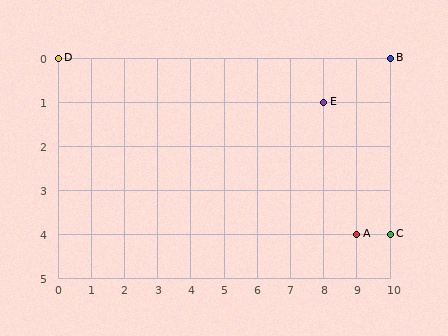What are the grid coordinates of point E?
Point E is at grid coordinates (8, 1).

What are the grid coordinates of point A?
Point A is at grid coordinates (9, 4).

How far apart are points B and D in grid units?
Points B and D are 10 columns apart.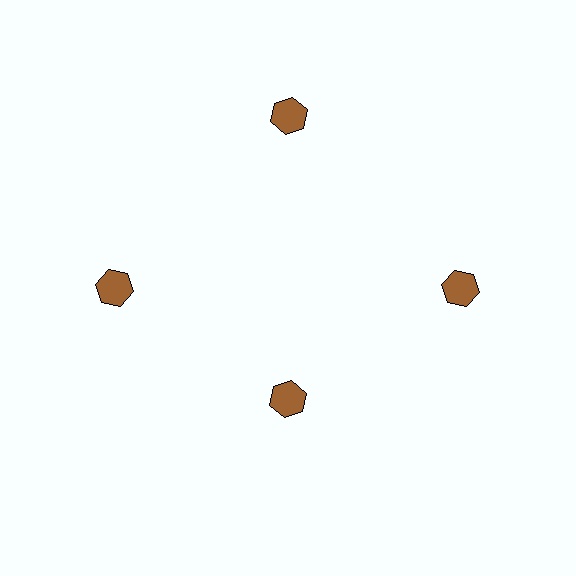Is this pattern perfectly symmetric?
No. The 4 brown hexagons are arranged in a ring, but one element near the 6 o'clock position is pulled inward toward the center, breaking the 4-fold rotational symmetry.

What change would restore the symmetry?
The symmetry would be restored by moving it outward, back onto the ring so that all 4 hexagons sit at equal angles and equal distance from the center.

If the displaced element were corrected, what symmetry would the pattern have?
It would have 4-fold rotational symmetry — the pattern would map onto itself every 90 degrees.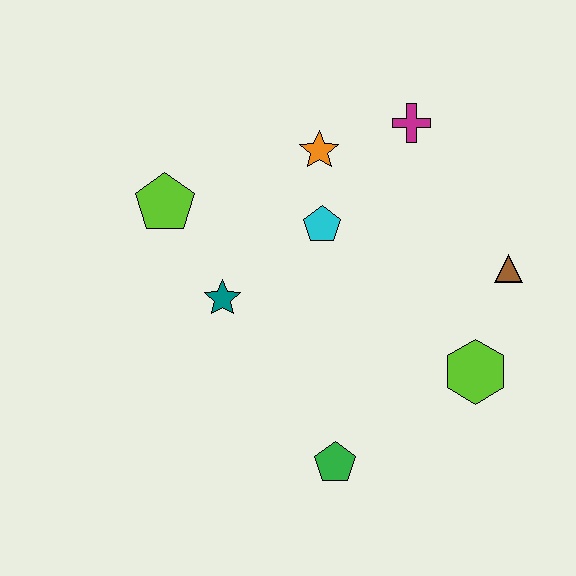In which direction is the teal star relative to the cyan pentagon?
The teal star is to the left of the cyan pentagon.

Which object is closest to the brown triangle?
The lime hexagon is closest to the brown triangle.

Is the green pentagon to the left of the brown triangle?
Yes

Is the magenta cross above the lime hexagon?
Yes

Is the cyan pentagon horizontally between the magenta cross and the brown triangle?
No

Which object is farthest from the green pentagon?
The magenta cross is farthest from the green pentagon.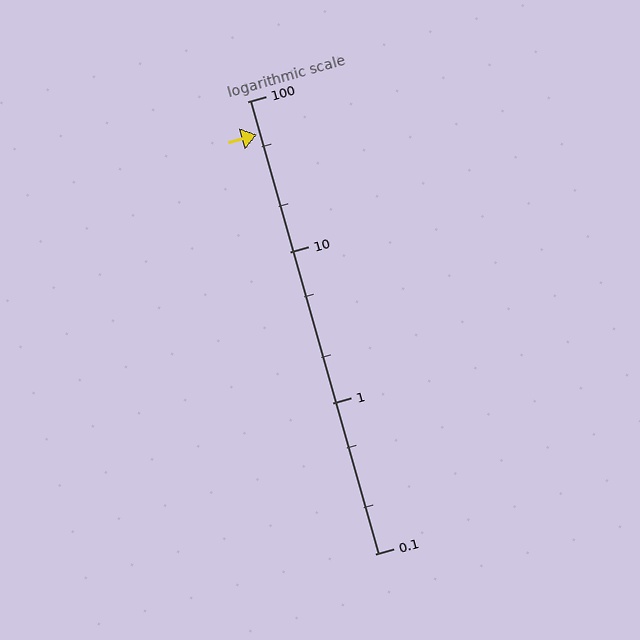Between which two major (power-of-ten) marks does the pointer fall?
The pointer is between 10 and 100.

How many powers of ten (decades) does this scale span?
The scale spans 3 decades, from 0.1 to 100.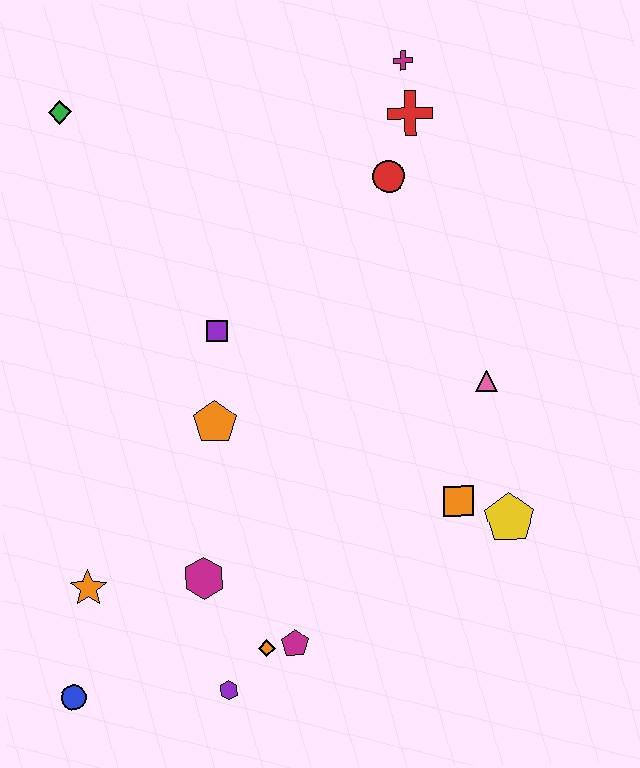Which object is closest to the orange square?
The yellow pentagon is closest to the orange square.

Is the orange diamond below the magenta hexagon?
Yes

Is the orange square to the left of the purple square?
No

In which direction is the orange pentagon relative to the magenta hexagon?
The orange pentagon is above the magenta hexagon.